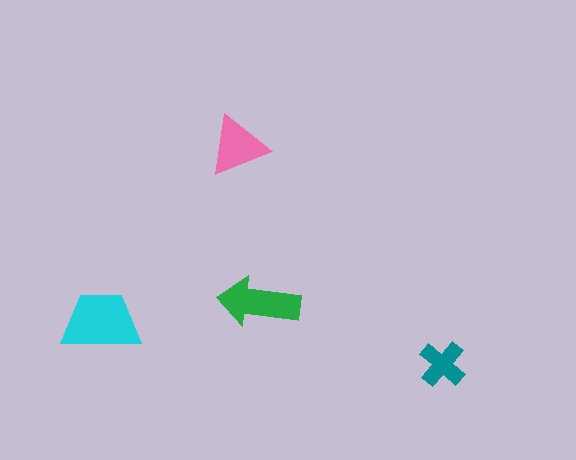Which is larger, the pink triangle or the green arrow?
The green arrow.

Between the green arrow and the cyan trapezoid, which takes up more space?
The cyan trapezoid.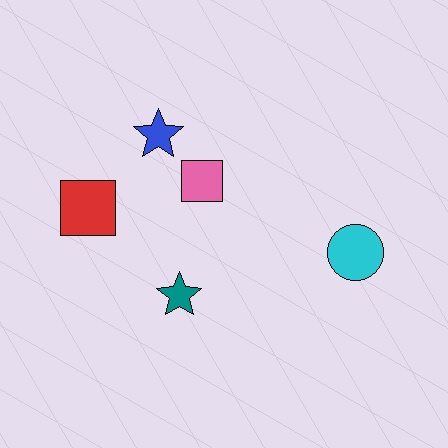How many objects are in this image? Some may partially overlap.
There are 5 objects.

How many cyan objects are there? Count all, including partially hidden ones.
There is 1 cyan object.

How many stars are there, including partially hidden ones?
There are 2 stars.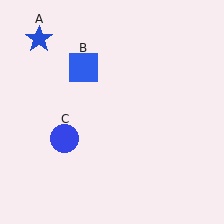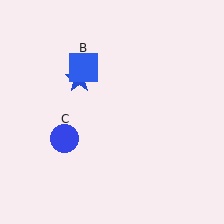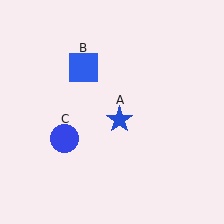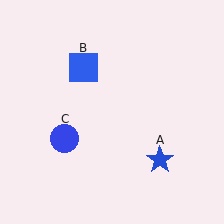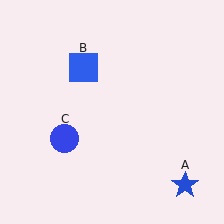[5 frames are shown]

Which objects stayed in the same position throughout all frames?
Blue square (object B) and blue circle (object C) remained stationary.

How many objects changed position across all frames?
1 object changed position: blue star (object A).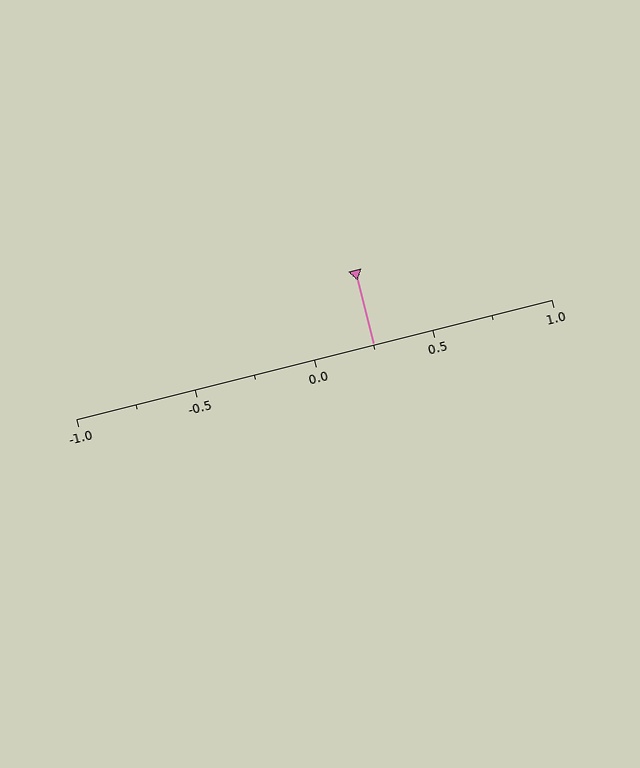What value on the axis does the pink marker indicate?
The marker indicates approximately 0.25.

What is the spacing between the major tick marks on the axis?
The major ticks are spaced 0.5 apart.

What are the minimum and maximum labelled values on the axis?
The axis runs from -1.0 to 1.0.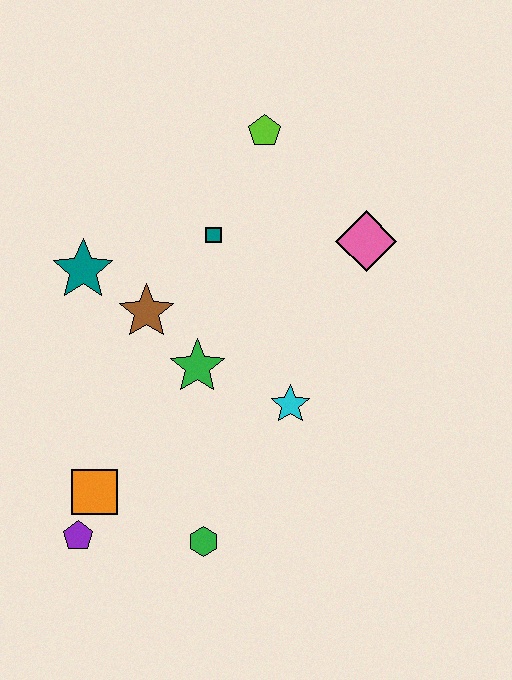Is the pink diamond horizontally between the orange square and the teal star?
No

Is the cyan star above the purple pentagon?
Yes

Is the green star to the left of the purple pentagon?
No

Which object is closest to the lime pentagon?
The teal square is closest to the lime pentagon.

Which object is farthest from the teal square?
The purple pentagon is farthest from the teal square.